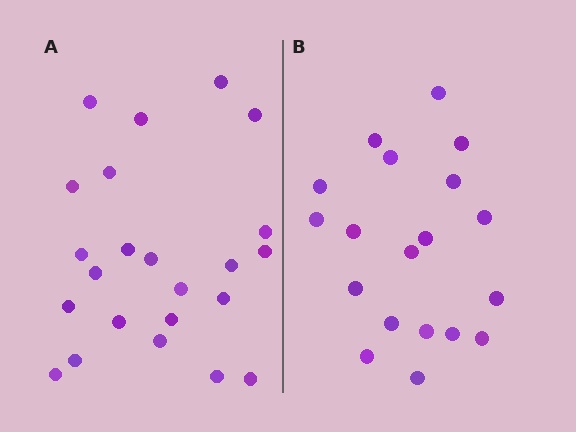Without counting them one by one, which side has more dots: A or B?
Region A (the left region) has more dots.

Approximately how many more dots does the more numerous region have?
Region A has about 4 more dots than region B.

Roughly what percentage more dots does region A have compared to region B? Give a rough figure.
About 20% more.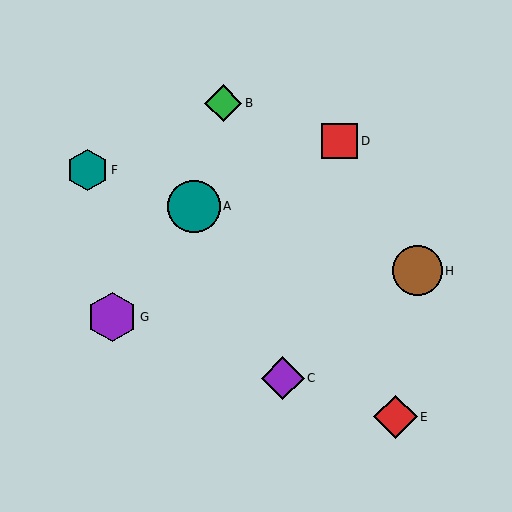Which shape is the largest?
The teal circle (labeled A) is the largest.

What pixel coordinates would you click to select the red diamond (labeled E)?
Click at (395, 417) to select the red diamond E.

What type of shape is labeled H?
Shape H is a brown circle.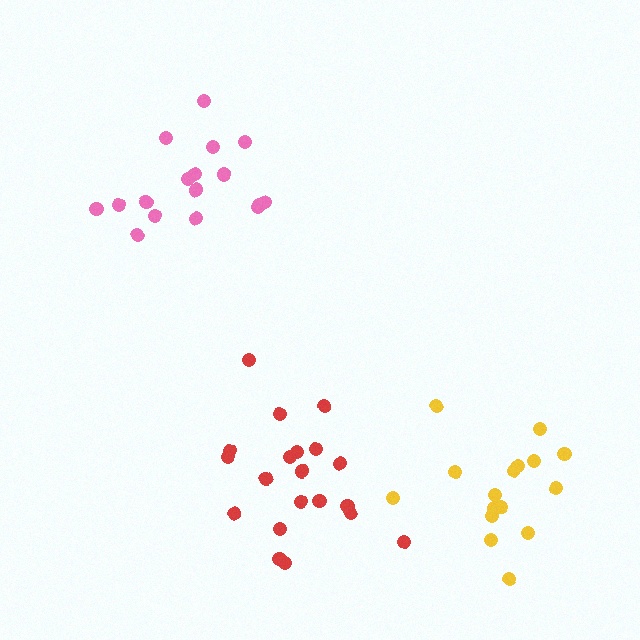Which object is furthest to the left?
The pink cluster is leftmost.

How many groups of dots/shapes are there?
There are 3 groups.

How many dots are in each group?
Group 1: 20 dots, Group 2: 17 dots, Group 3: 16 dots (53 total).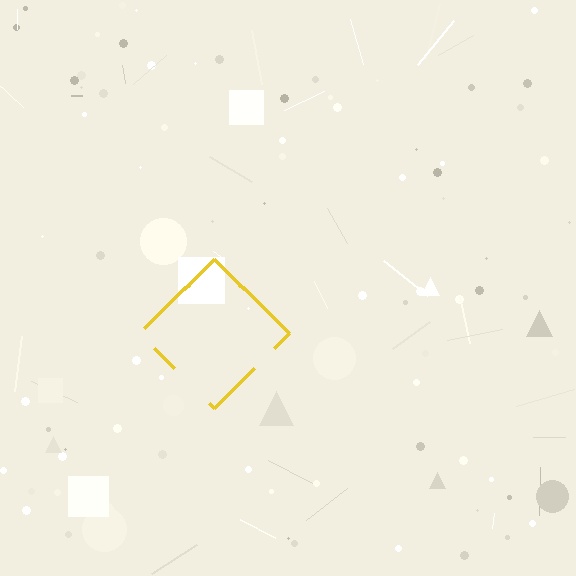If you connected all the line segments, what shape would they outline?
They would outline a diamond.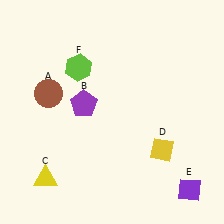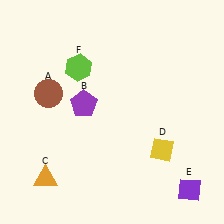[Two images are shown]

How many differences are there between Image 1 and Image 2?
There is 1 difference between the two images.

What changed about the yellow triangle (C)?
In Image 1, C is yellow. In Image 2, it changed to orange.